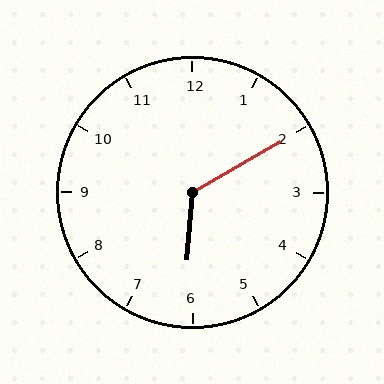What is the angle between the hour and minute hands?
Approximately 125 degrees.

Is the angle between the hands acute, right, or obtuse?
It is obtuse.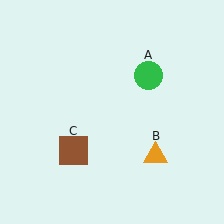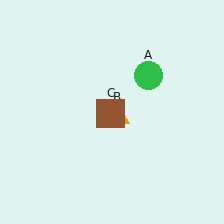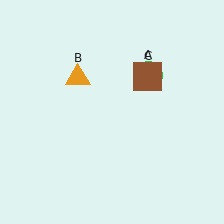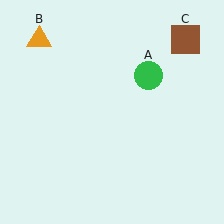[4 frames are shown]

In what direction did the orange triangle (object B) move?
The orange triangle (object B) moved up and to the left.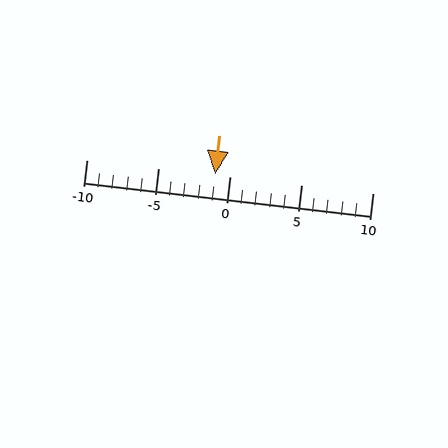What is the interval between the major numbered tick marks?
The major tick marks are spaced 5 units apart.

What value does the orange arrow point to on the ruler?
The orange arrow points to approximately -1.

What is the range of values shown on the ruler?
The ruler shows values from -10 to 10.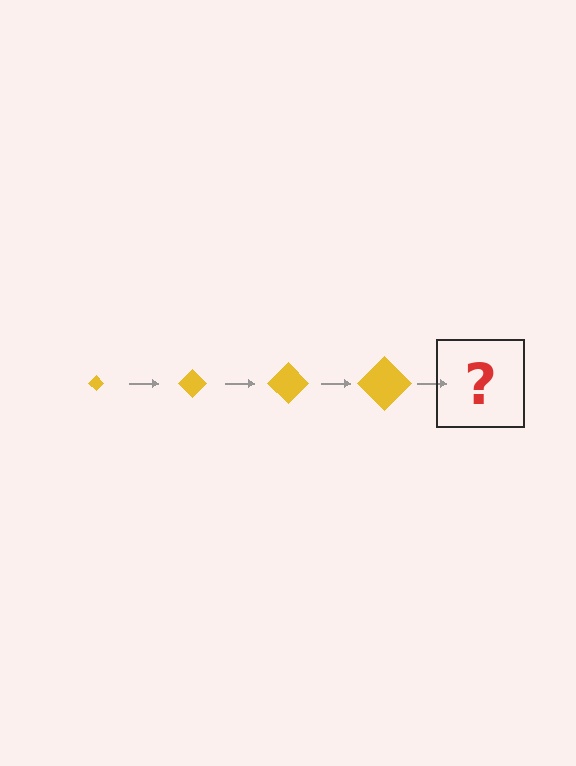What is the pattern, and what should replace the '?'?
The pattern is that the diamond gets progressively larger each step. The '?' should be a yellow diamond, larger than the previous one.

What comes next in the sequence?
The next element should be a yellow diamond, larger than the previous one.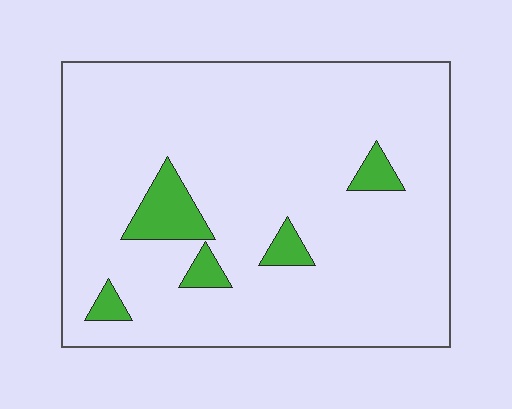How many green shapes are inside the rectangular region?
5.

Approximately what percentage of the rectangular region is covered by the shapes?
Approximately 10%.